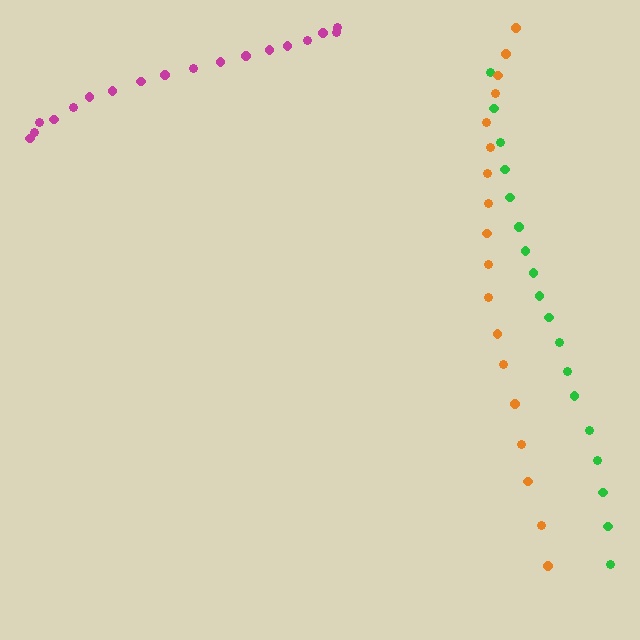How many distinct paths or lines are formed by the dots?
There are 3 distinct paths.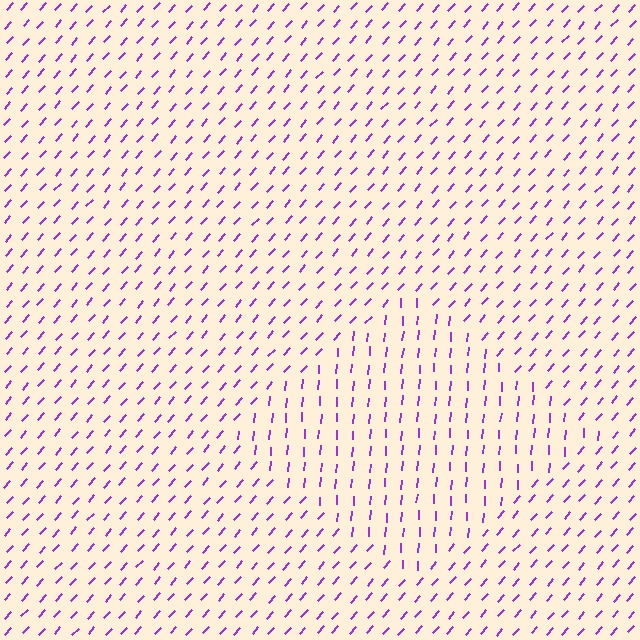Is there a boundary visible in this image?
Yes, there is a texture boundary formed by a change in line orientation.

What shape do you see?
I see a diamond.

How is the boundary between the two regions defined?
The boundary is defined purely by a change in line orientation (approximately 37 degrees difference). All lines are the same color and thickness.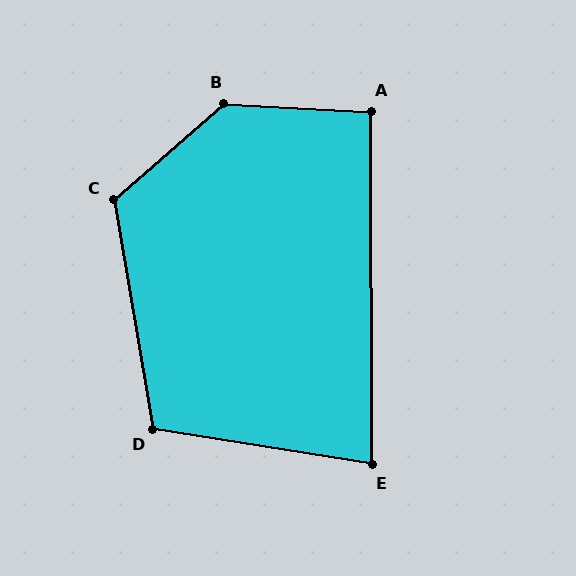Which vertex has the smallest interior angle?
E, at approximately 81 degrees.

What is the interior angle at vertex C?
Approximately 122 degrees (obtuse).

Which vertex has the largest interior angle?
B, at approximately 136 degrees.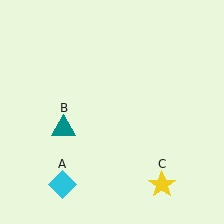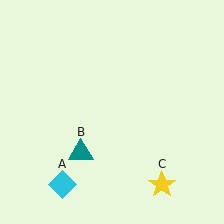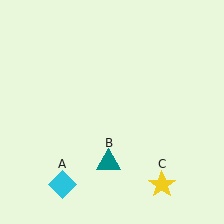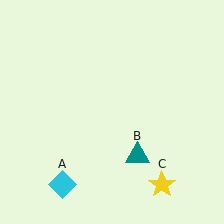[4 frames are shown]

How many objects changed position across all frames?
1 object changed position: teal triangle (object B).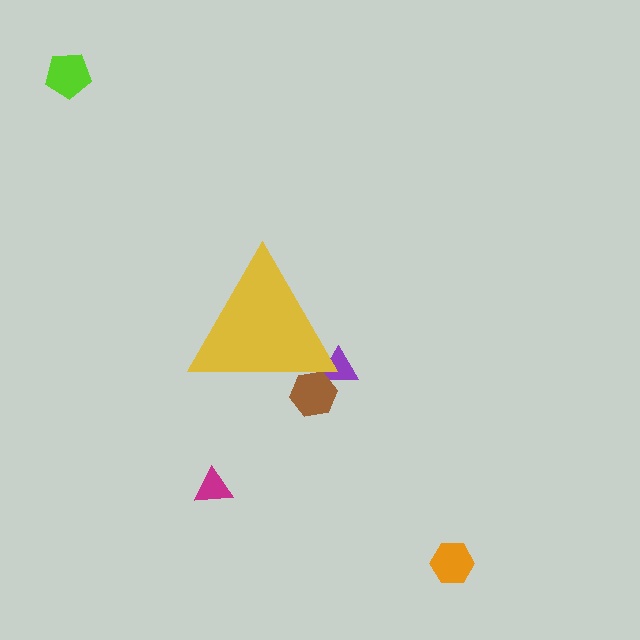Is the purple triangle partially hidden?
Yes, the purple triangle is partially hidden behind the yellow triangle.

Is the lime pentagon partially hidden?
No, the lime pentagon is fully visible.